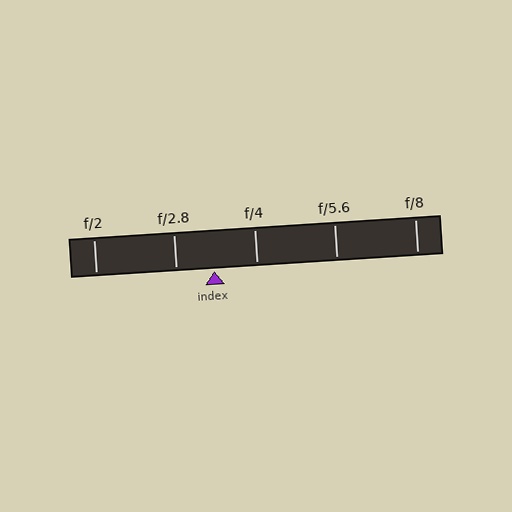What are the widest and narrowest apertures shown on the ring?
The widest aperture shown is f/2 and the narrowest is f/8.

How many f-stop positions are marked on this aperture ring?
There are 5 f-stop positions marked.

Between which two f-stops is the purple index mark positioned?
The index mark is between f/2.8 and f/4.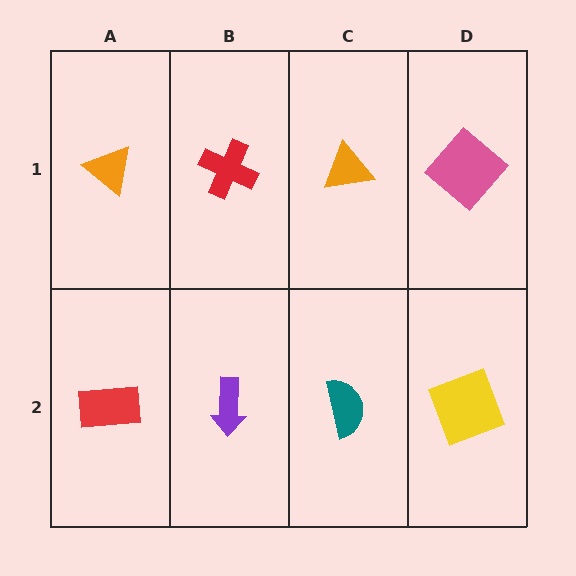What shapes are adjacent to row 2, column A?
An orange triangle (row 1, column A), a purple arrow (row 2, column B).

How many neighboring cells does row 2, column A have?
2.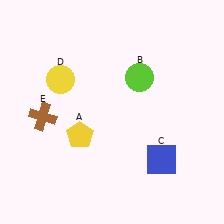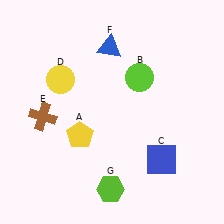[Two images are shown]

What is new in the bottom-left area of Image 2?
A lime hexagon (G) was added in the bottom-left area of Image 2.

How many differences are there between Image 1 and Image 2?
There are 2 differences between the two images.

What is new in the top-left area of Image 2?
A blue triangle (F) was added in the top-left area of Image 2.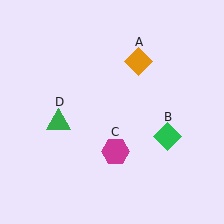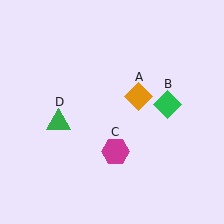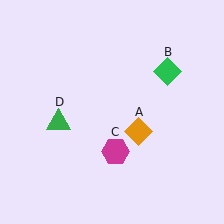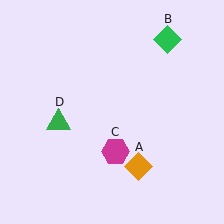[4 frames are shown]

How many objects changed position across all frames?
2 objects changed position: orange diamond (object A), green diamond (object B).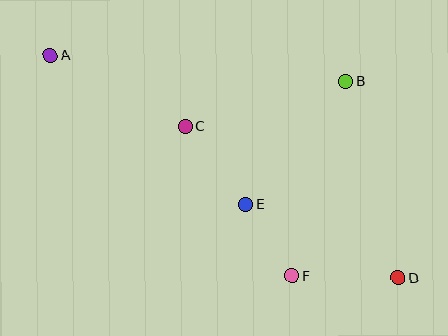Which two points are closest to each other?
Points E and F are closest to each other.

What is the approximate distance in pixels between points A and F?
The distance between A and F is approximately 328 pixels.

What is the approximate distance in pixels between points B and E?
The distance between B and E is approximately 158 pixels.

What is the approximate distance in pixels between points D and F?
The distance between D and F is approximately 106 pixels.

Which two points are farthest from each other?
Points A and D are farthest from each other.